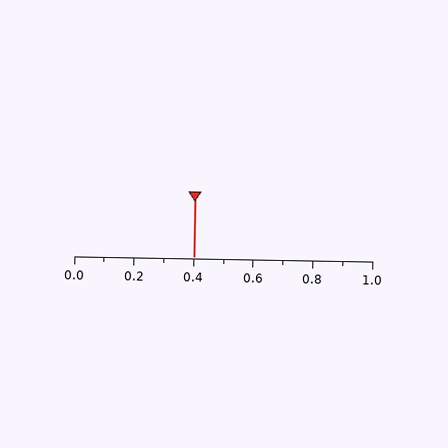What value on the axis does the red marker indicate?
The marker indicates approximately 0.4.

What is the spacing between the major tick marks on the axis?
The major ticks are spaced 0.2 apart.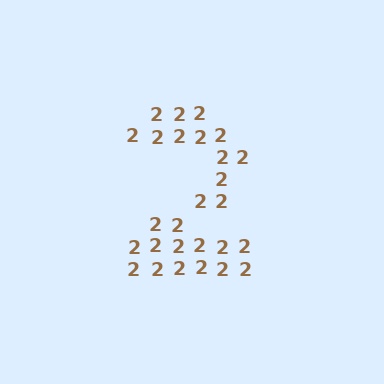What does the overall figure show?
The overall figure shows the digit 2.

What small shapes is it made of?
It is made of small digit 2's.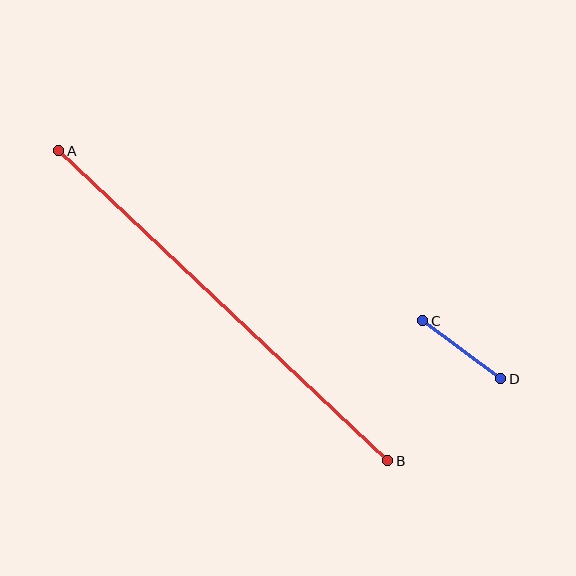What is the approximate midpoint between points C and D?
The midpoint is at approximately (462, 350) pixels.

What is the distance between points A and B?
The distance is approximately 452 pixels.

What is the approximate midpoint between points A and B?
The midpoint is at approximately (223, 306) pixels.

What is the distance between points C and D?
The distance is approximately 97 pixels.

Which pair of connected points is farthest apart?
Points A and B are farthest apart.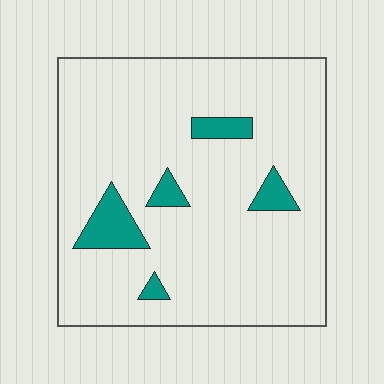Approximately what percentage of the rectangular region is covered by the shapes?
Approximately 10%.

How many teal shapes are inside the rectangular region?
5.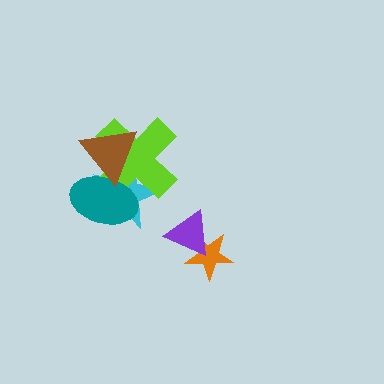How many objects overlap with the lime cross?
3 objects overlap with the lime cross.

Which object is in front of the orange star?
The purple triangle is in front of the orange star.